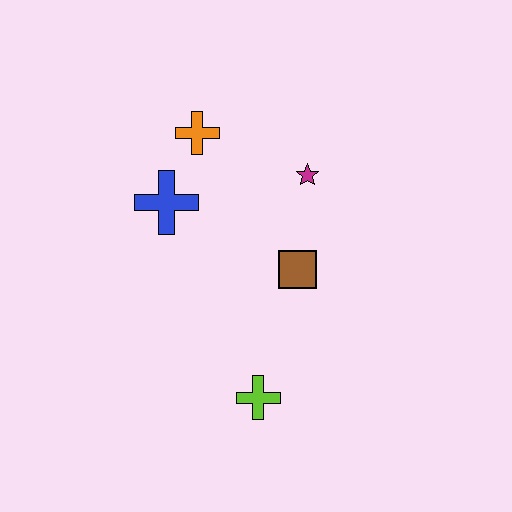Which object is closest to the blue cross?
The orange cross is closest to the blue cross.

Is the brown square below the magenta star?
Yes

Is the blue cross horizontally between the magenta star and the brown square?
No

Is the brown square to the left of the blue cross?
No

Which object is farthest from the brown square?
The orange cross is farthest from the brown square.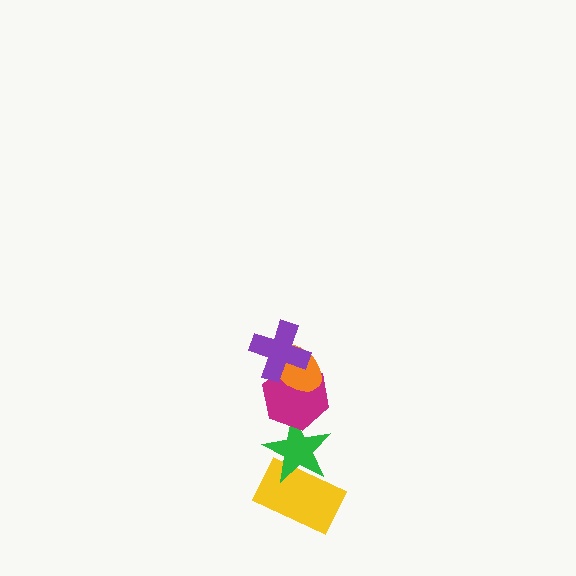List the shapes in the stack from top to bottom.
From top to bottom: the purple cross, the orange ellipse, the magenta hexagon, the green star, the yellow rectangle.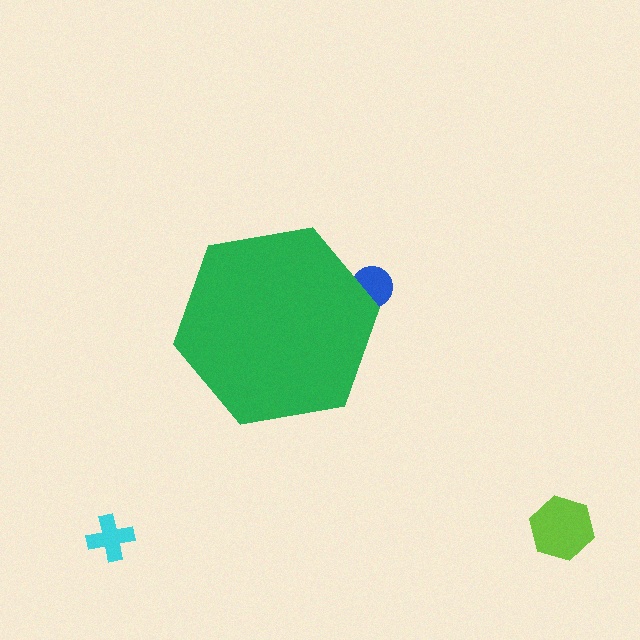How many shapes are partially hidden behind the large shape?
1 shape is partially hidden.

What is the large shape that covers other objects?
A green hexagon.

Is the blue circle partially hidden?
Yes, the blue circle is partially hidden behind the green hexagon.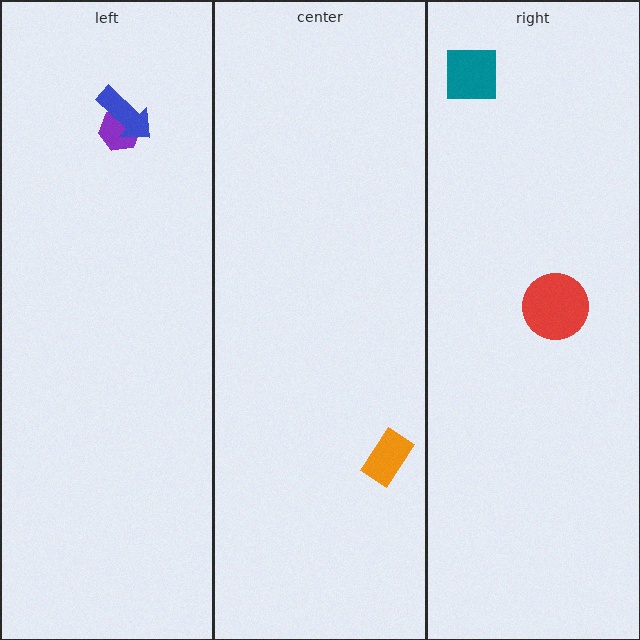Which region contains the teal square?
The right region.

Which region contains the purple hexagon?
The left region.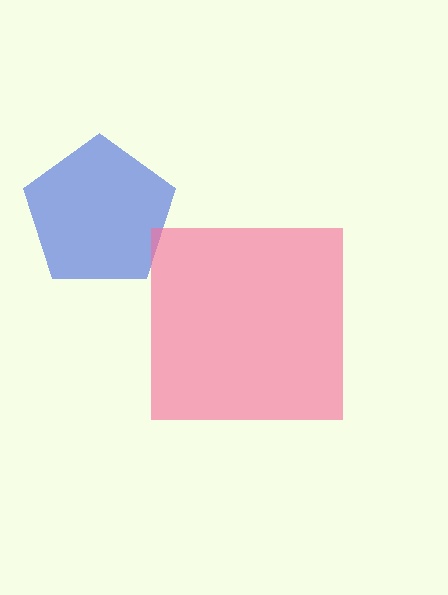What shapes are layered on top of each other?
The layered shapes are: a blue pentagon, a pink square.